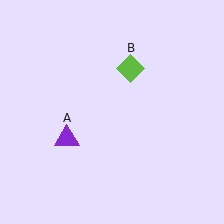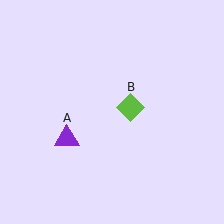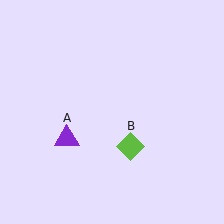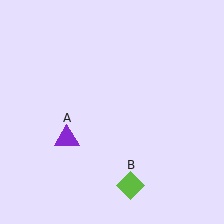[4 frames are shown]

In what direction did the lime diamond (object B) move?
The lime diamond (object B) moved down.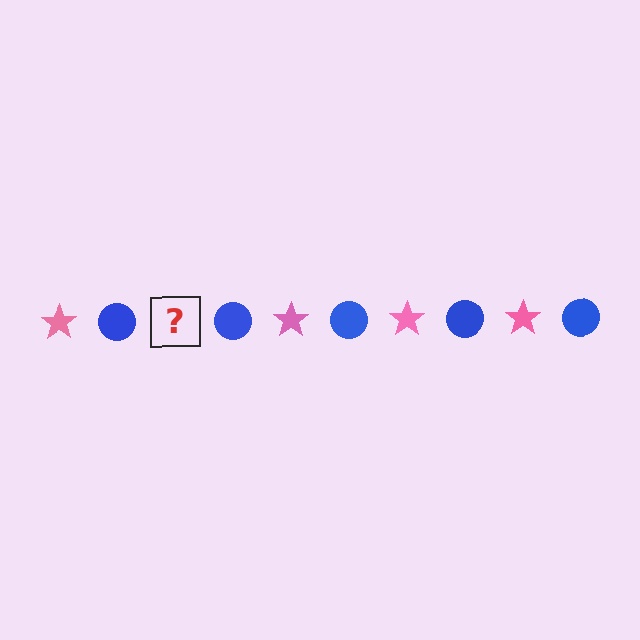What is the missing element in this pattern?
The missing element is a pink star.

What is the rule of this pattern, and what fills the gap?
The rule is that the pattern alternates between pink star and blue circle. The gap should be filled with a pink star.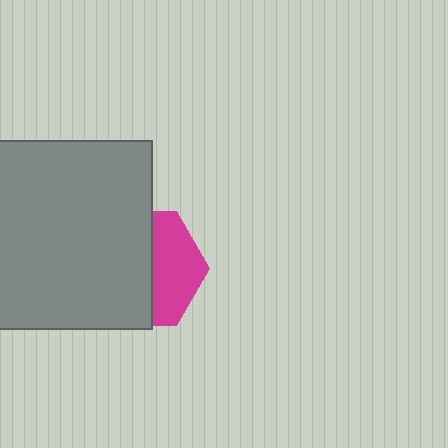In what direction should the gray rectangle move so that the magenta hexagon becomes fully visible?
The gray rectangle should move left. That is the shortest direction to clear the overlap and leave the magenta hexagon fully visible.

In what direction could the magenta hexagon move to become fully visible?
The magenta hexagon could move right. That would shift it out from behind the gray rectangle entirely.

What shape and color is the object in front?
The object in front is a gray rectangle.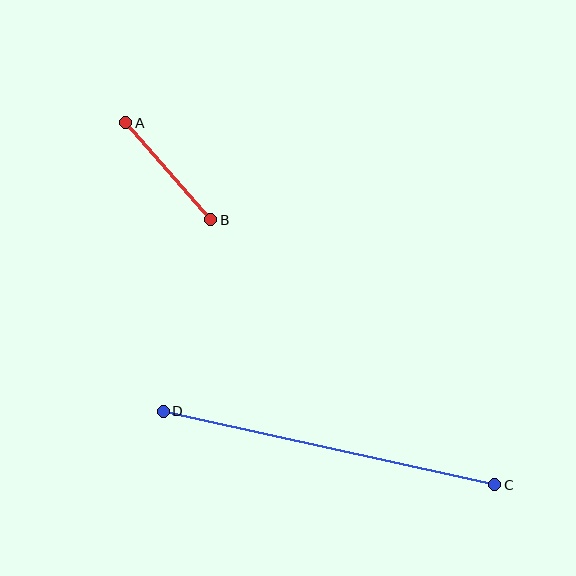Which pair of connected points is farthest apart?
Points C and D are farthest apart.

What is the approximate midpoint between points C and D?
The midpoint is at approximately (329, 448) pixels.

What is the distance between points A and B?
The distance is approximately 129 pixels.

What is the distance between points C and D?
The distance is approximately 340 pixels.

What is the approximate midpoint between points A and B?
The midpoint is at approximately (168, 171) pixels.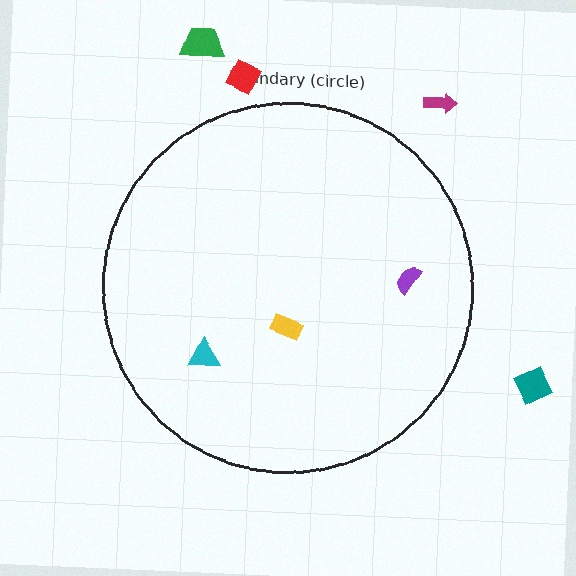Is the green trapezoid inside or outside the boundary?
Outside.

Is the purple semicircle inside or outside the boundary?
Inside.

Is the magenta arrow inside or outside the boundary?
Outside.